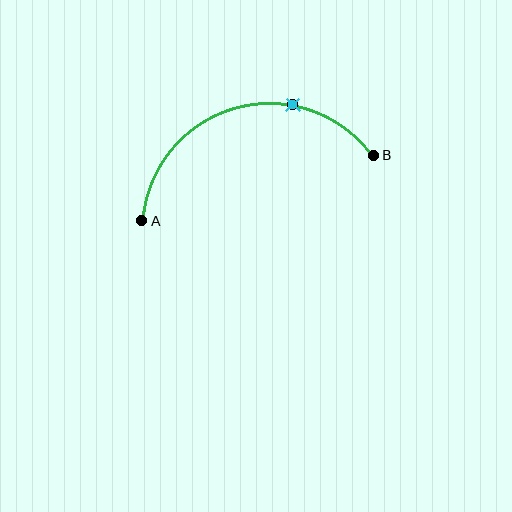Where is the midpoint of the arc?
The arc midpoint is the point on the curve farthest from the straight line joining A and B. It sits above that line.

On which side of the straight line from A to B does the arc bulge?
The arc bulges above the straight line connecting A and B.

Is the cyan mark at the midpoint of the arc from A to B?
No. The cyan mark lies on the arc but is closer to endpoint B. The arc midpoint would be at the point on the curve equidistant along the arc from both A and B.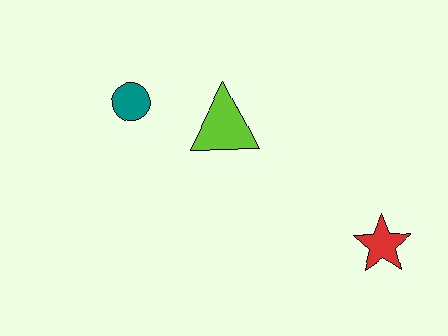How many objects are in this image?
There are 3 objects.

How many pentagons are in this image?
There are no pentagons.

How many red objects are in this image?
There is 1 red object.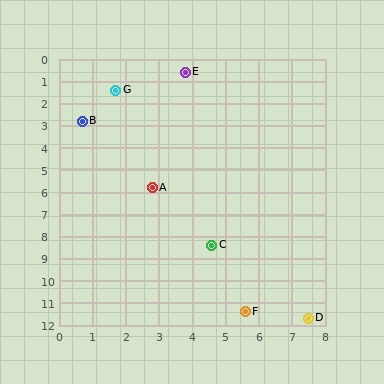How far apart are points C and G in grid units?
Points C and G are about 7.6 grid units apart.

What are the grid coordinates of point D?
Point D is at approximately (7.5, 11.7).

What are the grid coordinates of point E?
Point E is at approximately (3.8, 0.6).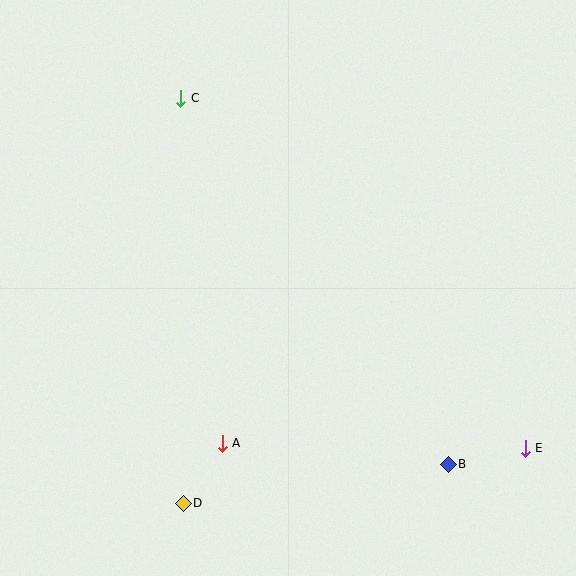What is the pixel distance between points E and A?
The distance between E and A is 303 pixels.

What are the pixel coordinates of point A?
Point A is at (222, 443).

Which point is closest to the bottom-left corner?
Point D is closest to the bottom-left corner.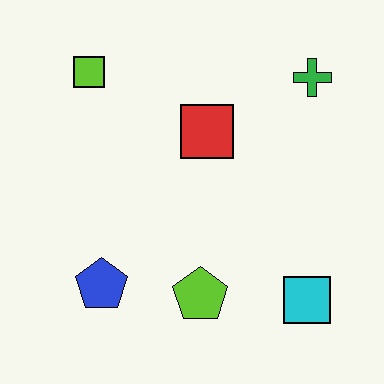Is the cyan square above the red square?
No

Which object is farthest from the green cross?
The blue pentagon is farthest from the green cross.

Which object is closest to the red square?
The green cross is closest to the red square.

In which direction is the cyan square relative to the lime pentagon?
The cyan square is to the right of the lime pentagon.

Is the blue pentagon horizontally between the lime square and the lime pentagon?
Yes